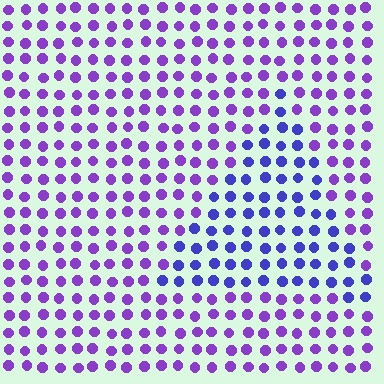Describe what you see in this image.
The image is filled with small purple elements in a uniform arrangement. A triangle-shaped region is visible where the elements are tinted to a slightly different hue, forming a subtle color boundary.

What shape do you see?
I see a triangle.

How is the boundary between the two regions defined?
The boundary is defined purely by a slight shift in hue (about 32 degrees). Spacing, size, and orientation are identical on both sides.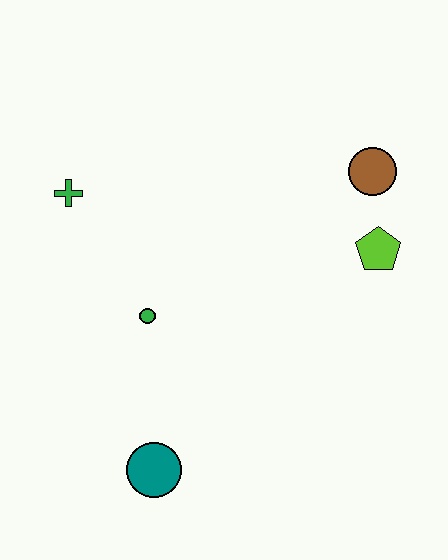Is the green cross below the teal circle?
No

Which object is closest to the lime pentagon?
The brown circle is closest to the lime pentagon.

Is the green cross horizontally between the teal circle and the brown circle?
No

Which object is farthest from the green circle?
The brown circle is farthest from the green circle.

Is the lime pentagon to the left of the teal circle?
No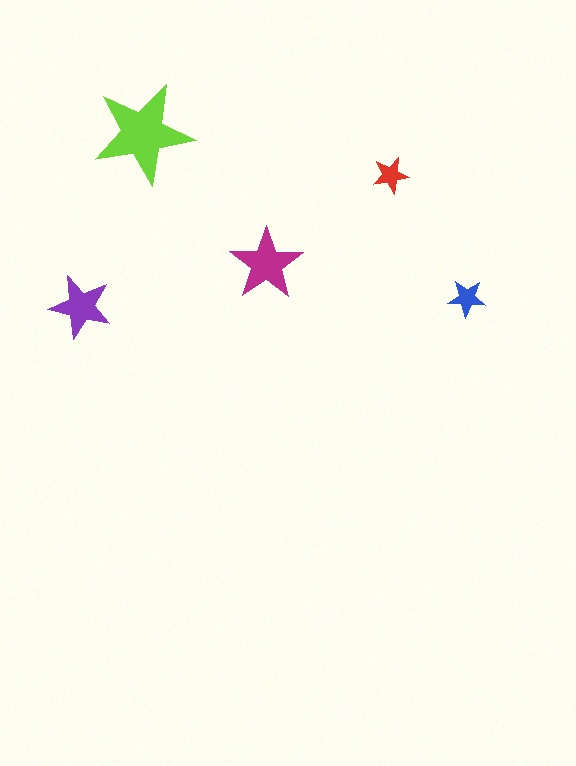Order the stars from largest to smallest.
the lime one, the magenta one, the purple one, the blue one, the red one.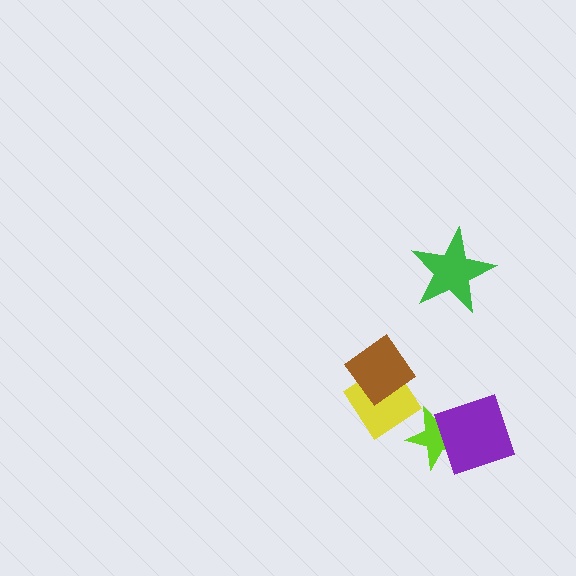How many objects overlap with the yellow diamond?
1 object overlaps with the yellow diamond.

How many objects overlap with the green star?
0 objects overlap with the green star.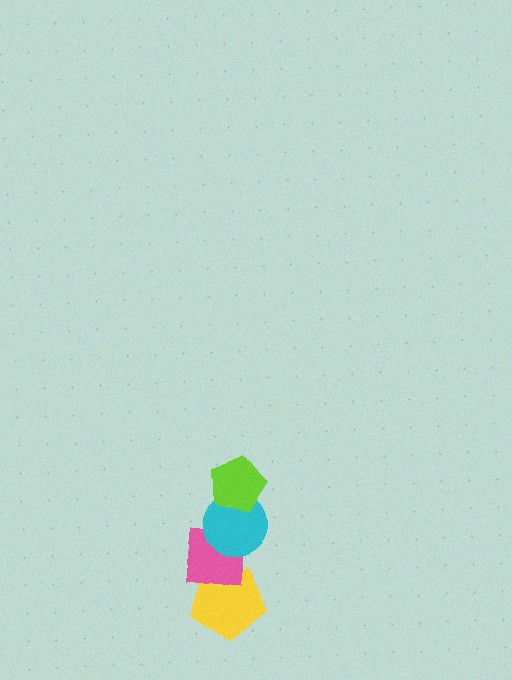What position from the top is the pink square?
The pink square is 3rd from the top.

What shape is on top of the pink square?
The cyan circle is on top of the pink square.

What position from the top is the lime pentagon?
The lime pentagon is 1st from the top.